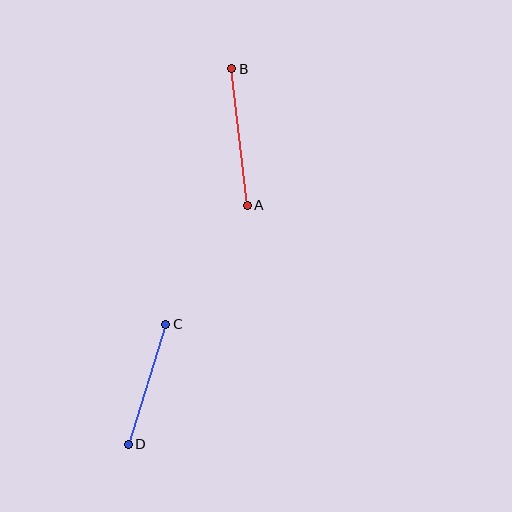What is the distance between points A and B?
The distance is approximately 138 pixels.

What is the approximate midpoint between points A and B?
The midpoint is at approximately (239, 137) pixels.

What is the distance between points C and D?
The distance is approximately 126 pixels.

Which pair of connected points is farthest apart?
Points A and B are farthest apart.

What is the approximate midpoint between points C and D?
The midpoint is at approximately (147, 384) pixels.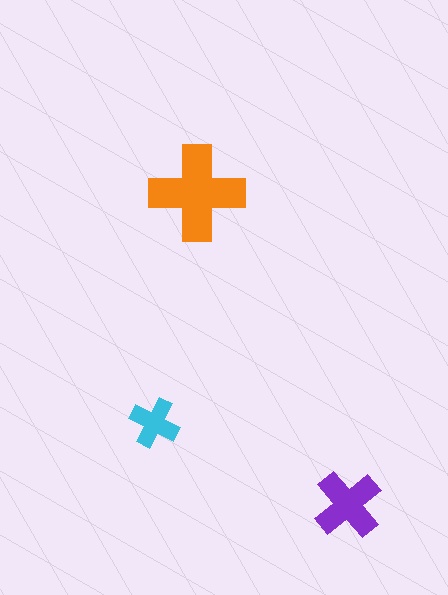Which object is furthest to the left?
The cyan cross is leftmost.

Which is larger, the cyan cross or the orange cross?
The orange one.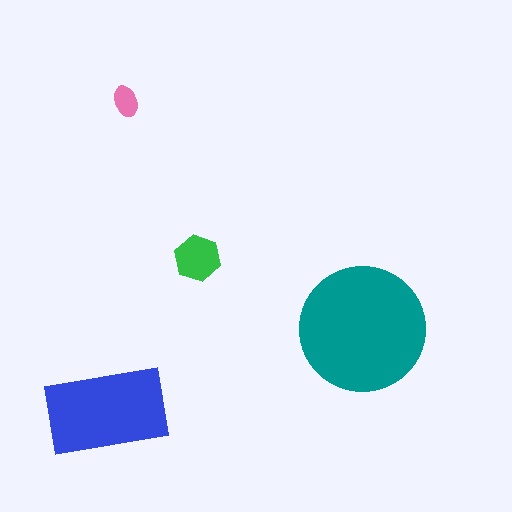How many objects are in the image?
There are 4 objects in the image.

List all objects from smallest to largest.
The pink ellipse, the green hexagon, the blue rectangle, the teal circle.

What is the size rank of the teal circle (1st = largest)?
1st.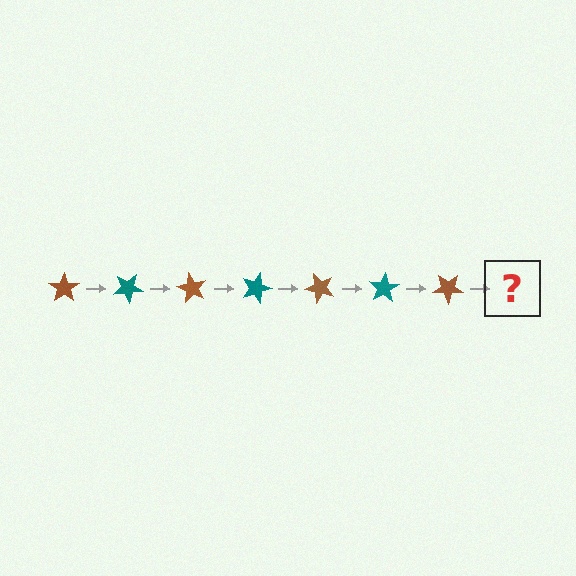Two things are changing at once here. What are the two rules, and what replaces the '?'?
The two rules are that it rotates 30 degrees each step and the color cycles through brown and teal. The '?' should be a teal star, rotated 210 degrees from the start.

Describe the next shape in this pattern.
It should be a teal star, rotated 210 degrees from the start.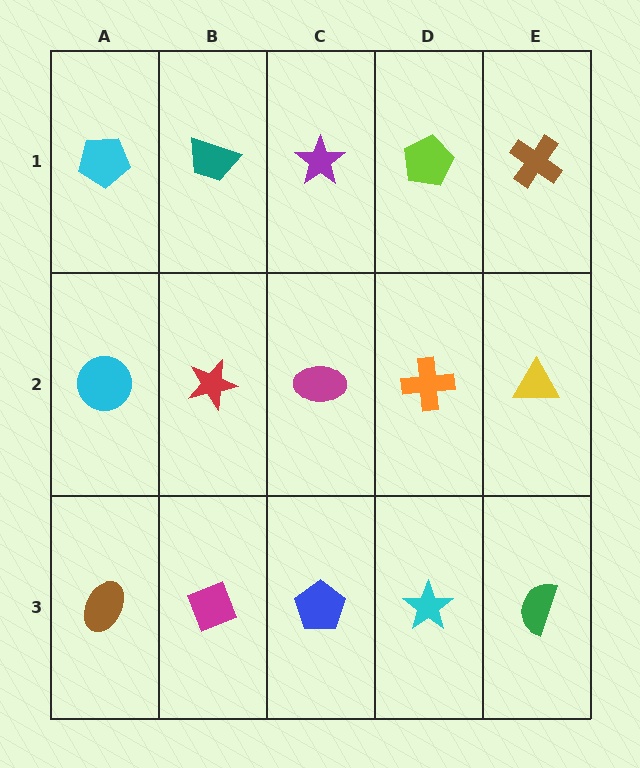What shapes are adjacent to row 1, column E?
A yellow triangle (row 2, column E), a lime pentagon (row 1, column D).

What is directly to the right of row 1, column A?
A teal trapezoid.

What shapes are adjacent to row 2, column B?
A teal trapezoid (row 1, column B), a magenta diamond (row 3, column B), a cyan circle (row 2, column A), a magenta ellipse (row 2, column C).